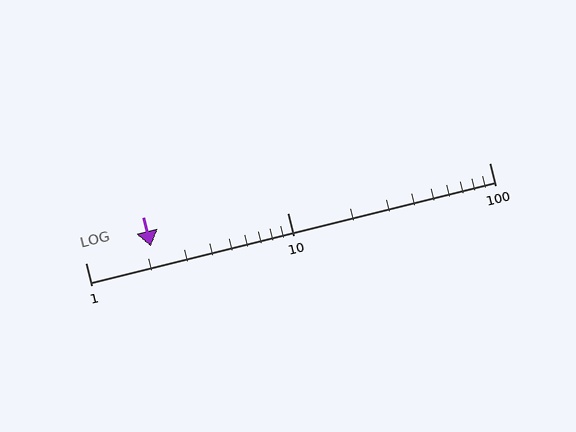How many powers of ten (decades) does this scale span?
The scale spans 2 decades, from 1 to 100.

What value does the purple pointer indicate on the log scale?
The pointer indicates approximately 2.1.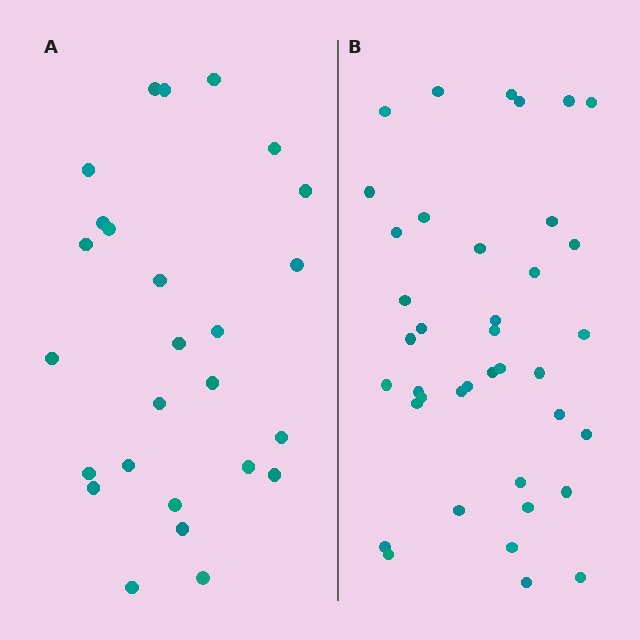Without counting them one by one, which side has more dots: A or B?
Region B (the right region) has more dots.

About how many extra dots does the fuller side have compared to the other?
Region B has approximately 15 more dots than region A.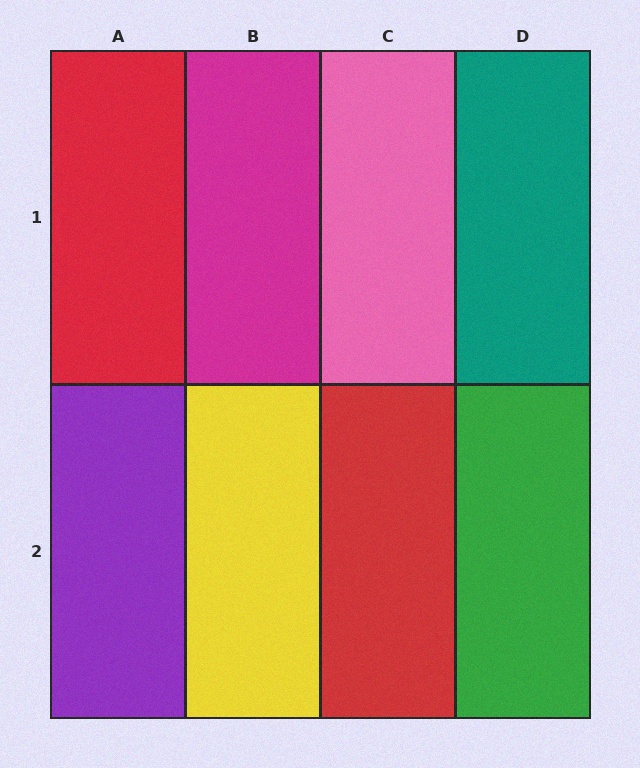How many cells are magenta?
1 cell is magenta.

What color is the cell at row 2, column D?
Green.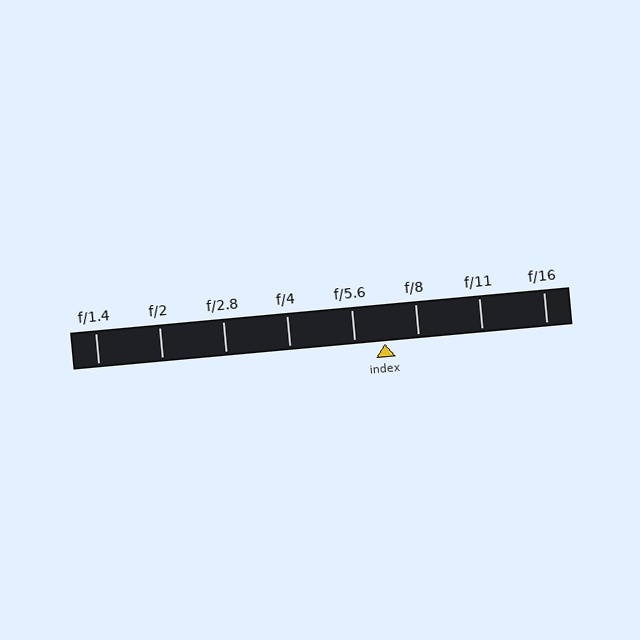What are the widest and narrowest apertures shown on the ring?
The widest aperture shown is f/1.4 and the narrowest is f/16.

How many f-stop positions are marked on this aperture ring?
There are 8 f-stop positions marked.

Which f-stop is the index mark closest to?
The index mark is closest to f/5.6.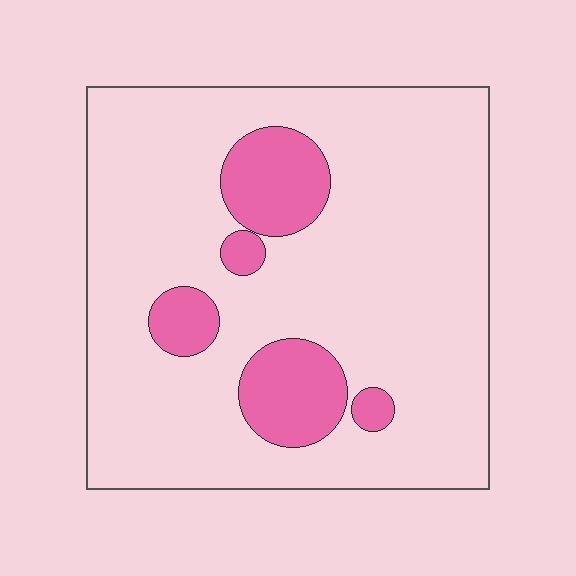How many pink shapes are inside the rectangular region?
5.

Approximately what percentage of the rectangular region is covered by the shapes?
Approximately 15%.